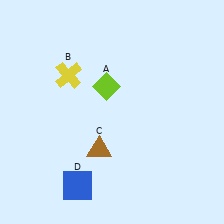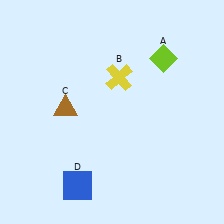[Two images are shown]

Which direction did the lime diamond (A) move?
The lime diamond (A) moved right.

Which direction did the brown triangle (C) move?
The brown triangle (C) moved up.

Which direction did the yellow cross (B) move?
The yellow cross (B) moved right.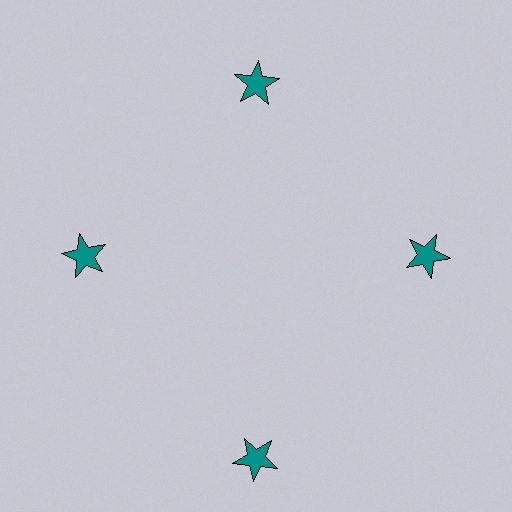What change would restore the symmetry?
The symmetry would be restored by moving it inward, back onto the ring so that all 4 stars sit at equal angles and equal distance from the center.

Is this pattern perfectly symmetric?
No. The 4 teal stars are arranged in a ring, but one element near the 6 o'clock position is pushed outward from the center, breaking the 4-fold rotational symmetry.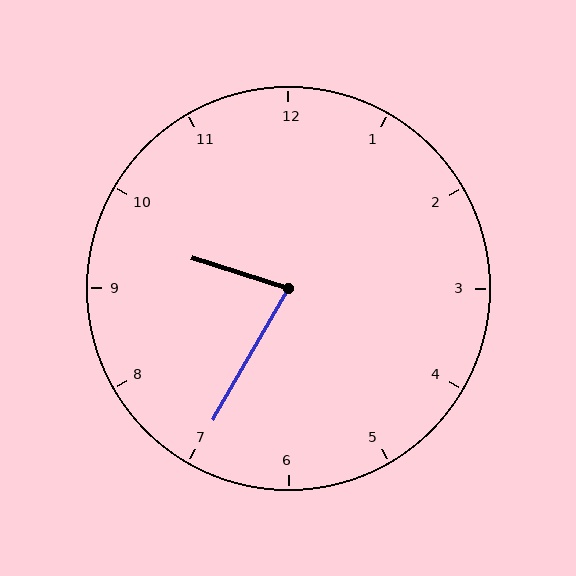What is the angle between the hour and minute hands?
Approximately 78 degrees.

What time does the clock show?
9:35.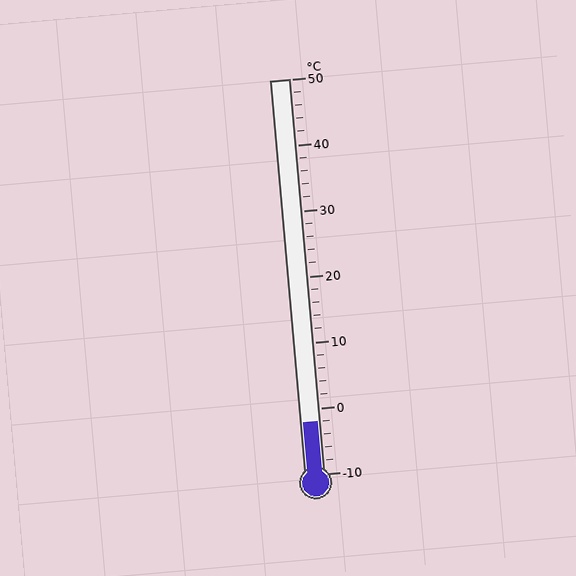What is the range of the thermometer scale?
The thermometer scale ranges from -10°C to 50°C.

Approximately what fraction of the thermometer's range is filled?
The thermometer is filled to approximately 15% of its range.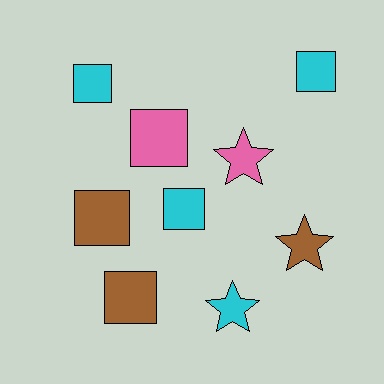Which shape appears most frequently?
Square, with 6 objects.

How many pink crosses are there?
There are no pink crosses.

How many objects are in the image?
There are 9 objects.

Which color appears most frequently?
Cyan, with 4 objects.